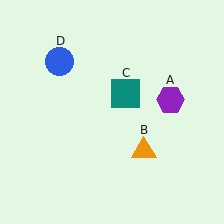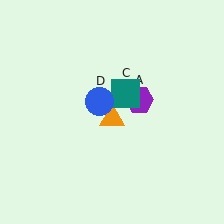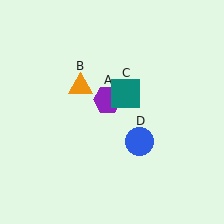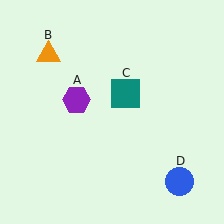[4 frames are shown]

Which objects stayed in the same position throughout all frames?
Teal square (object C) remained stationary.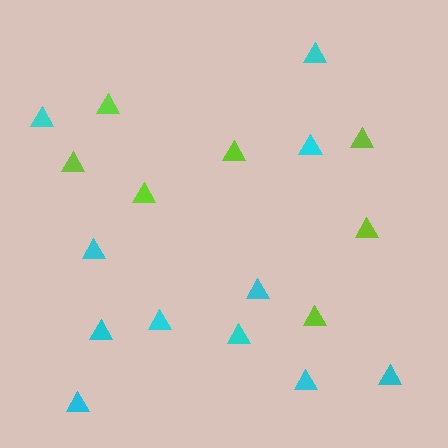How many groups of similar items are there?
There are 2 groups: one group of lime triangles (7) and one group of cyan triangles (11).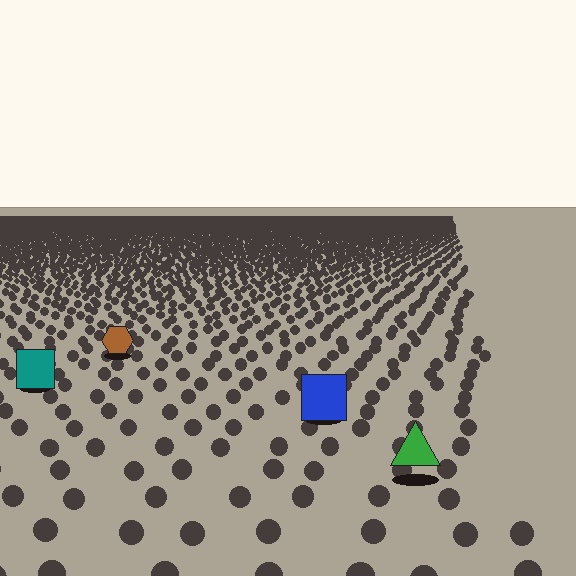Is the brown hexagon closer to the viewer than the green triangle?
No. The green triangle is closer — you can tell from the texture gradient: the ground texture is coarser near it.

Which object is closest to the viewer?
The green triangle is closest. The texture marks near it are larger and more spread out.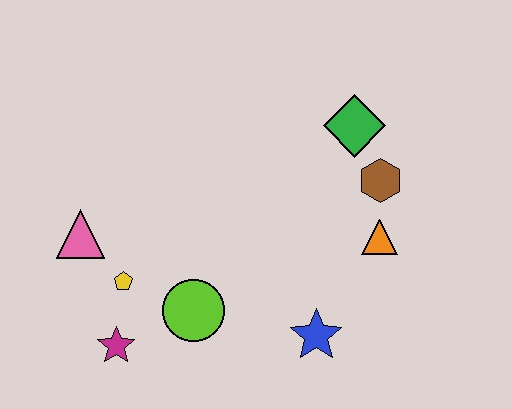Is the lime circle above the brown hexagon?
No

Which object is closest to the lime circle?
The yellow pentagon is closest to the lime circle.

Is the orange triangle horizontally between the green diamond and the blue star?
No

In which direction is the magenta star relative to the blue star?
The magenta star is to the left of the blue star.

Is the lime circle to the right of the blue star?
No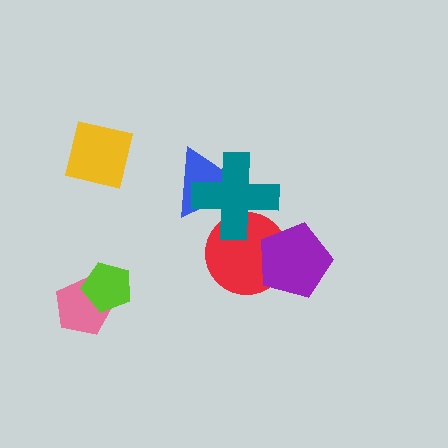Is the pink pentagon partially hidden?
Yes, it is partially covered by another shape.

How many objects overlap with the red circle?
2 objects overlap with the red circle.